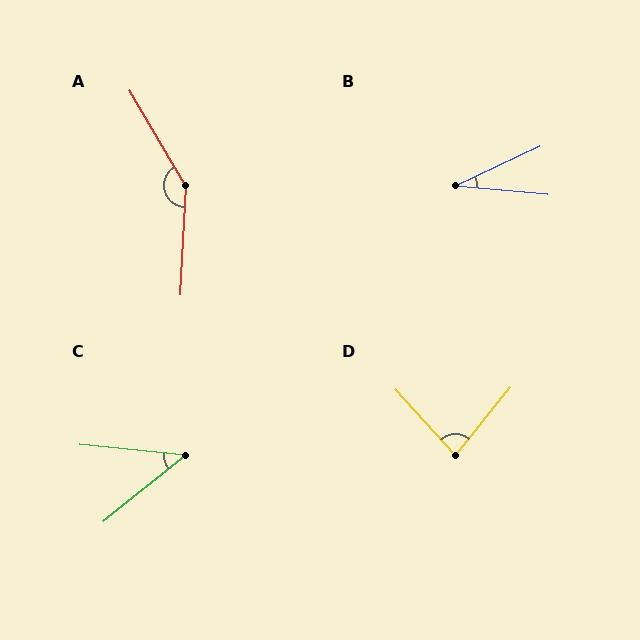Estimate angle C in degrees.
Approximately 44 degrees.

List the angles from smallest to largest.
B (30°), C (44°), D (81°), A (147°).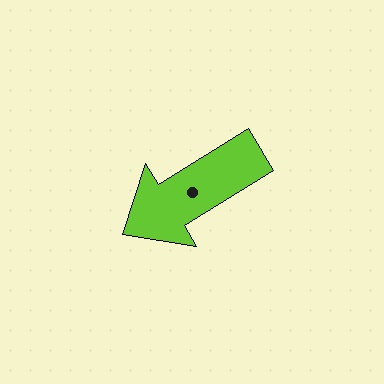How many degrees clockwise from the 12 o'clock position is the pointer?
Approximately 238 degrees.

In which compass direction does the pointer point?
Southwest.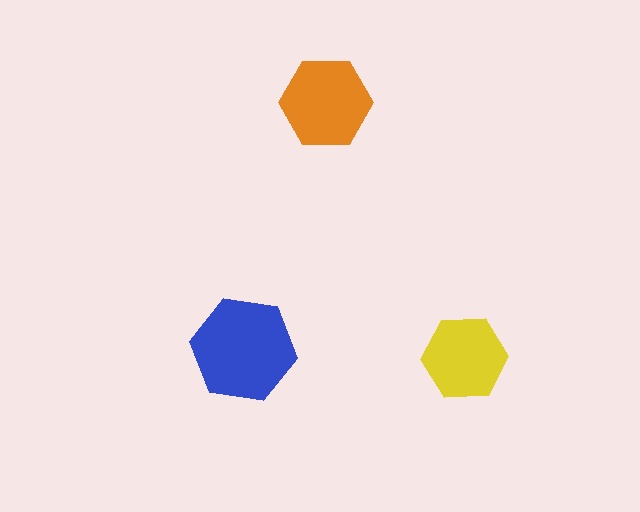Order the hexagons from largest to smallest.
the blue one, the orange one, the yellow one.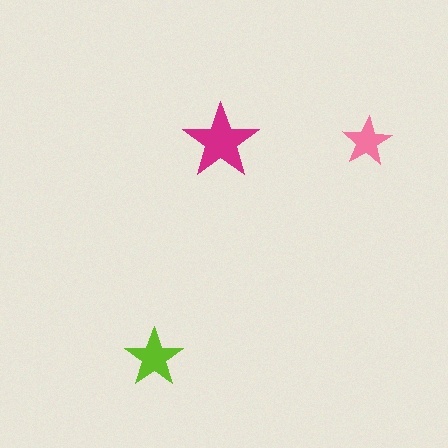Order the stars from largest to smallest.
the magenta one, the lime one, the pink one.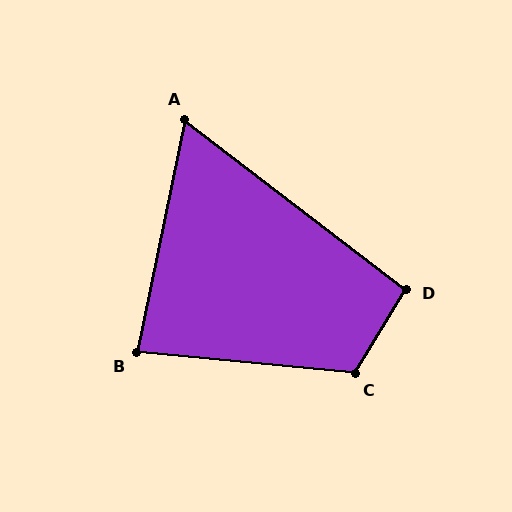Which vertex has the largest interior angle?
C, at approximately 116 degrees.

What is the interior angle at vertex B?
Approximately 84 degrees (acute).